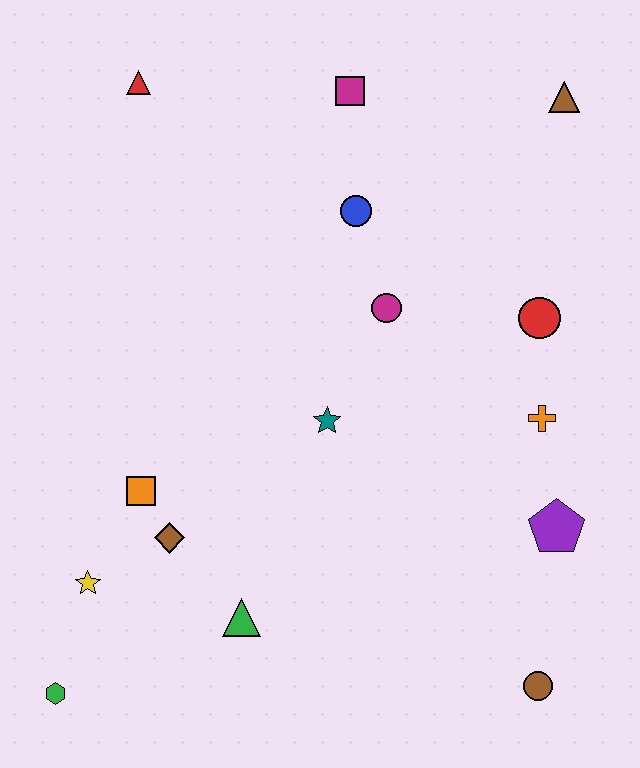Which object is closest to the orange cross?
The red circle is closest to the orange cross.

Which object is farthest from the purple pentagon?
The red triangle is farthest from the purple pentagon.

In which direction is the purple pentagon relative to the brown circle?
The purple pentagon is above the brown circle.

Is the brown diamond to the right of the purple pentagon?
No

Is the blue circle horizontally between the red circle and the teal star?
Yes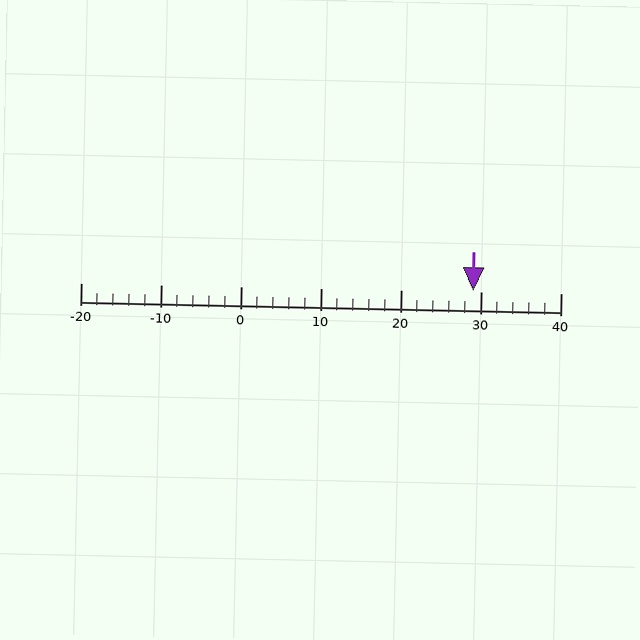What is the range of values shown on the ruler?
The ruler shows values from -20 to 40.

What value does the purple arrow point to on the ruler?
The purple arrow points to approximately 29.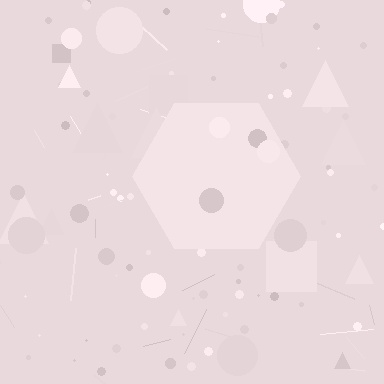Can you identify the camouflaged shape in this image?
The camouflaged shape is a hexagon.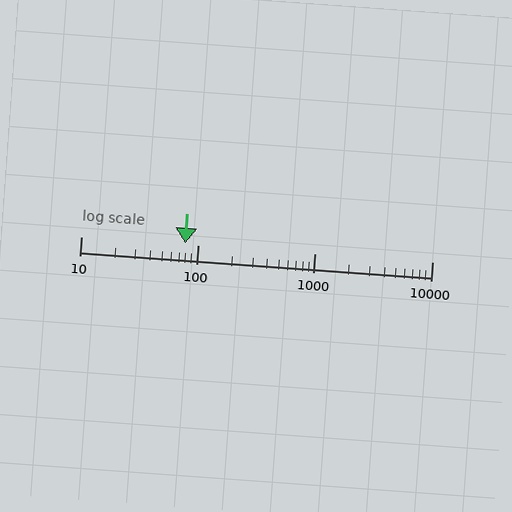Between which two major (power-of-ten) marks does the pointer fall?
The pointer is between 10 and 100.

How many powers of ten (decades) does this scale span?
The scale spans 3 decades, from 10 to 10000.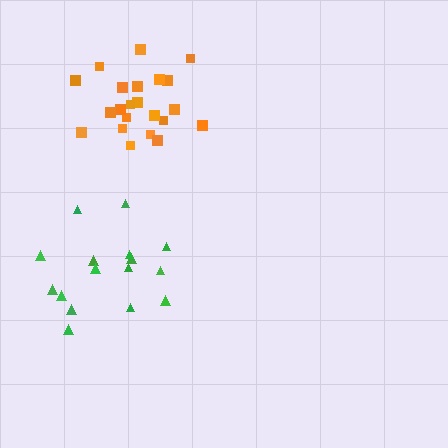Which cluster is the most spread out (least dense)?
Green.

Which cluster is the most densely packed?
Orange.